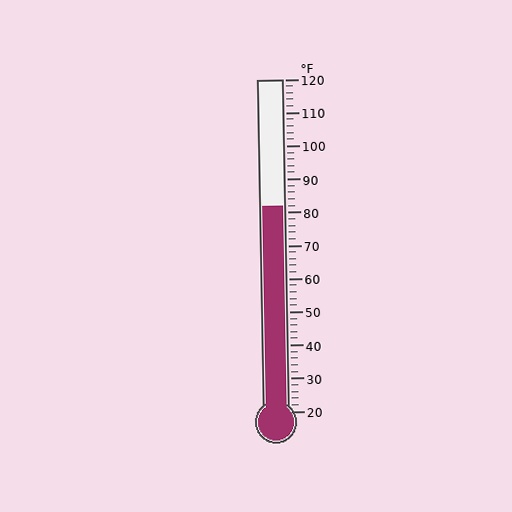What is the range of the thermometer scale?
The thermometer scale ranges from 20°F to 120°F.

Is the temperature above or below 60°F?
The temperature is above 60°F.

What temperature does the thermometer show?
The thermometer shows approximately 82°F.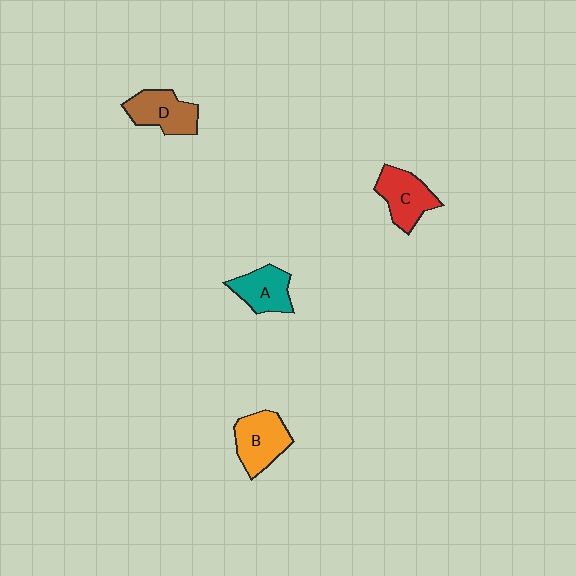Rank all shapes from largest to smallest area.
From largest to smallest: B (orange), C (red), D (brown), A (teal).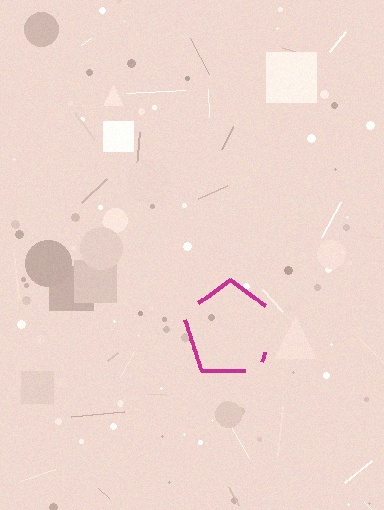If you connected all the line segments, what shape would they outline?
They would outline a pentagon.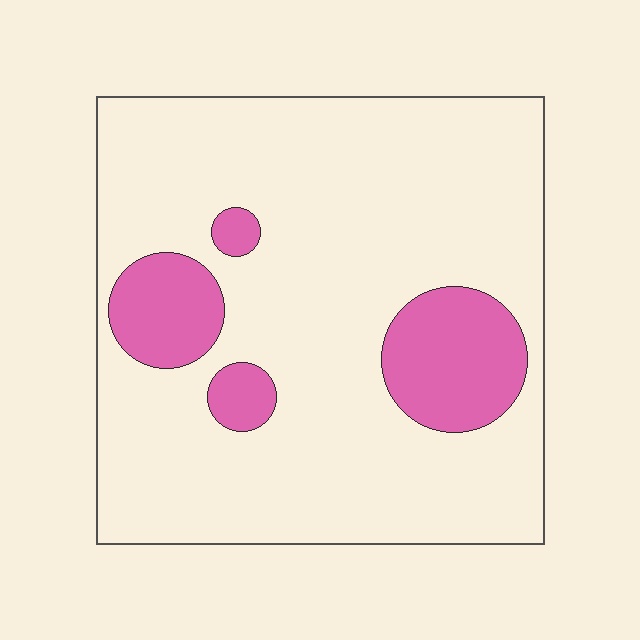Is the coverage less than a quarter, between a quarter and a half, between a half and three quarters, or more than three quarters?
Less than a quarter.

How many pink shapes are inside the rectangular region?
4.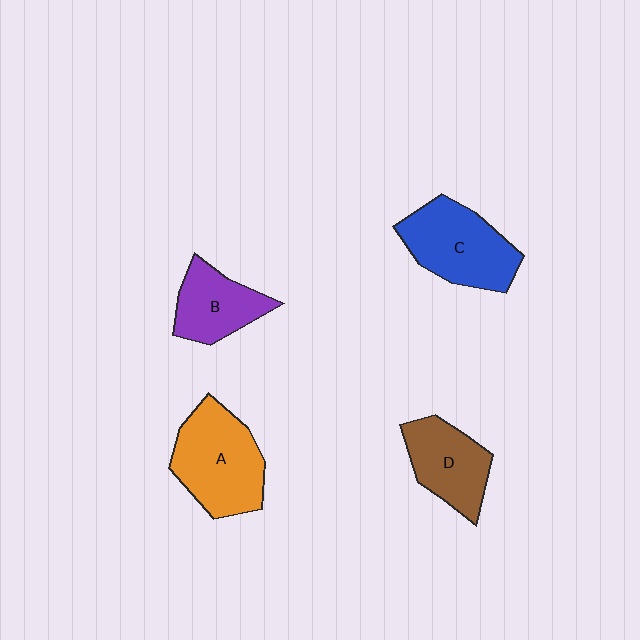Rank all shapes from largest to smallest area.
From largest to smallest: A (orange), C (blue), D (brown), B (purple).